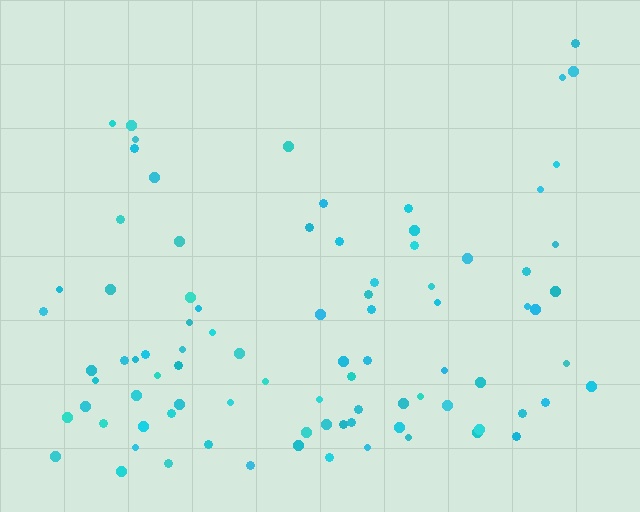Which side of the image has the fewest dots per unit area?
The top.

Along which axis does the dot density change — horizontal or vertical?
Vertical.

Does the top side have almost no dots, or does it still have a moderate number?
Still a moderate number, just noticeably fewer than the bottom.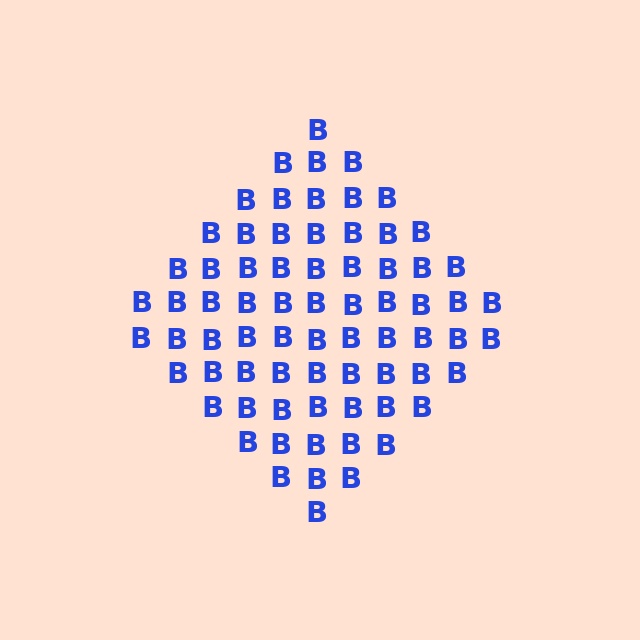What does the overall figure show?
The overall figure shows a diamond.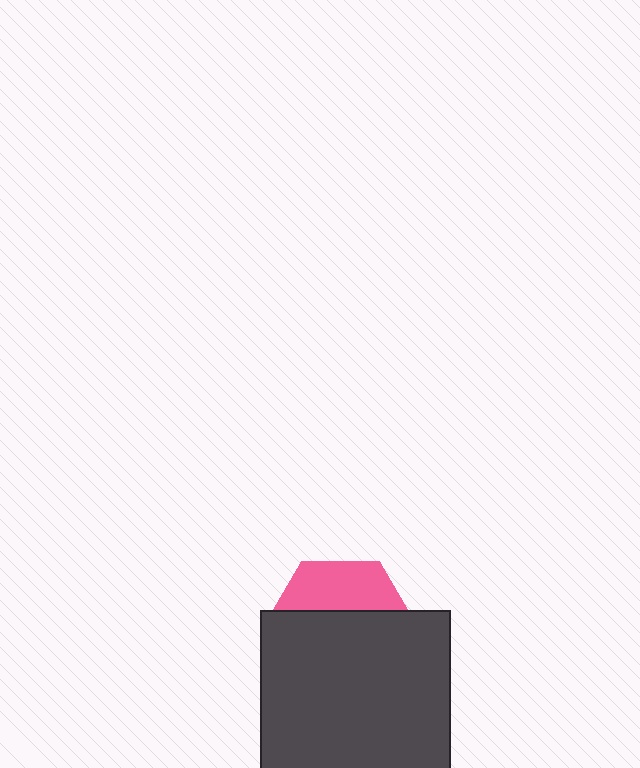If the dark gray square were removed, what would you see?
You would see the complete pink hexagon.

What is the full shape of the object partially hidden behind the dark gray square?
The partially hidden object is a pink hexagon.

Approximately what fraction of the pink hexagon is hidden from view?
Roughly 68% of the pink hexagon is hidden behind the dark gray square.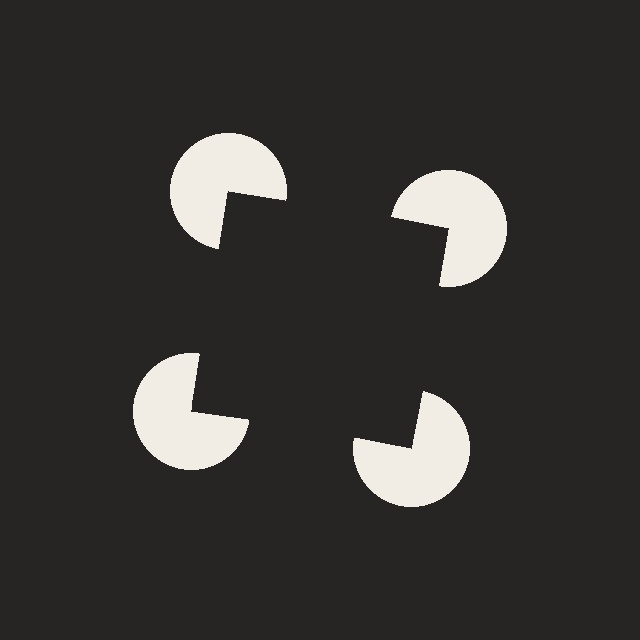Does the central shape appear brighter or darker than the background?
It typically appears slightly darker than the background, even though no actual brightness change is drawn.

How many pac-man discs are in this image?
There are 4 — one at each vertex of the illusory square.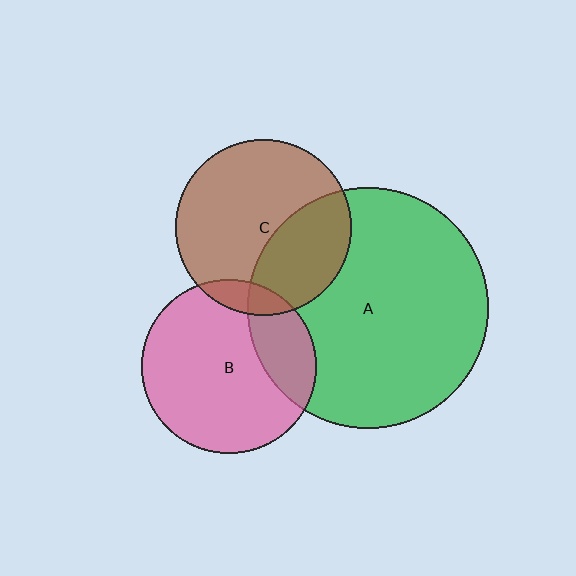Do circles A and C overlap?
Yes.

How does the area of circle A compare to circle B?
Approximately 1.9 times.